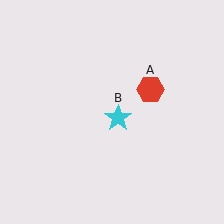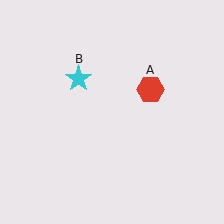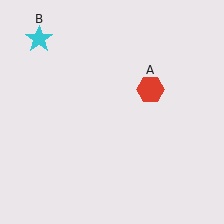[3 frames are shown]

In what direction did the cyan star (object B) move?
The cyan star (object B) moved up and to the left.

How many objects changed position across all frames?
1 object changed position: cyan star (object B).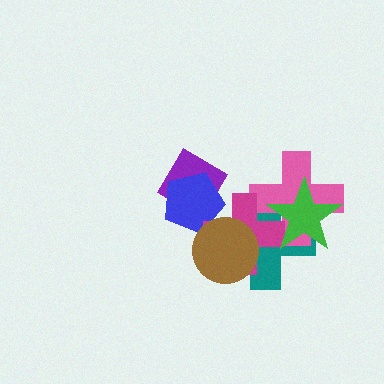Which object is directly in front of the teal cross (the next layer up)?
The pink cross is directly in front of the teal cross.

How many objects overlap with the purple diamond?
1 object overlaps with the purple diamond.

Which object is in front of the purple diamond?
The blue pentagon is in front of the purple diamond.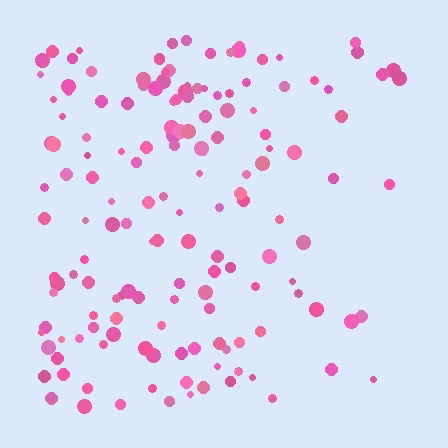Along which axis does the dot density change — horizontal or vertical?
Horizontal.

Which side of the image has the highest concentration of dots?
The left.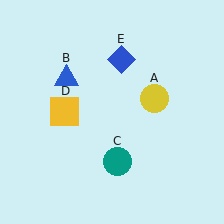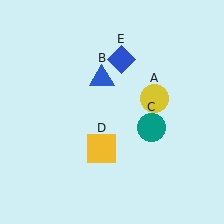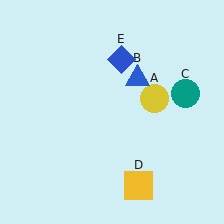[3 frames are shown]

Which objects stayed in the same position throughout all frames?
Yellow circle (object A) and blue diamond (object E) remained stationary.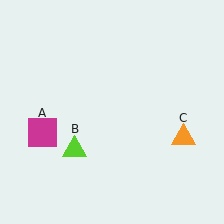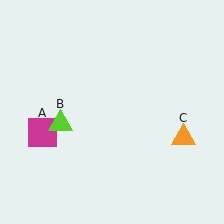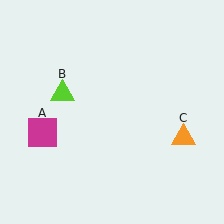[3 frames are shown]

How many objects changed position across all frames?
1 object changed position: lime triangle (object B).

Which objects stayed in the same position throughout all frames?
Magenta square (object A) and orange triangle (object C) remained stationary.